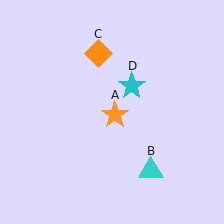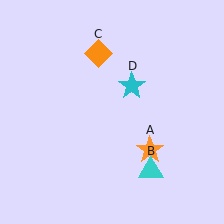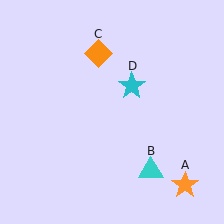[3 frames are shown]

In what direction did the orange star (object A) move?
The orange star (object A) moved down and to the right.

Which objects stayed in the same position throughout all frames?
Cyan triangle (object B) and orange diamond (object C) and cyan star (object D) remained stationary.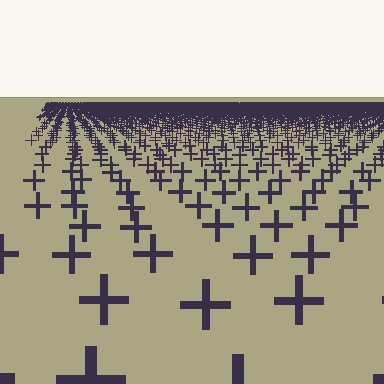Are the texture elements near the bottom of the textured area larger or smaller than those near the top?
Larger. Near the bottom, elements are closer to the viewer and appear at a bigger on-screen size.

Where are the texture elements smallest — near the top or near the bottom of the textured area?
Near the top.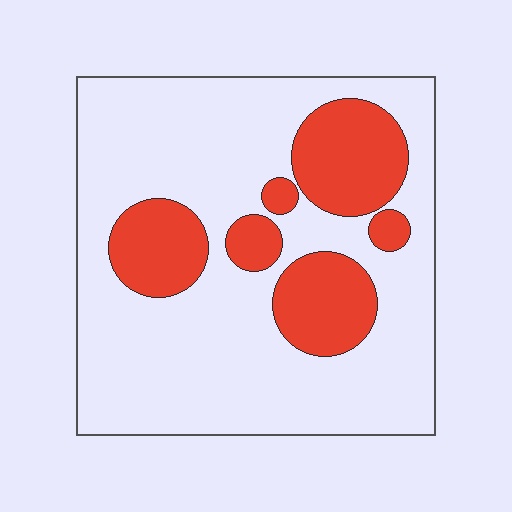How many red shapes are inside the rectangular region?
6.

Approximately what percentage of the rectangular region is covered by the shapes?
Approximately 25%.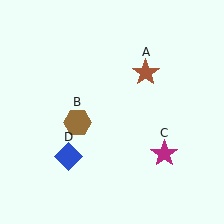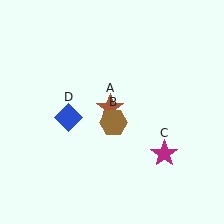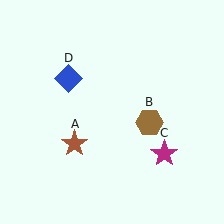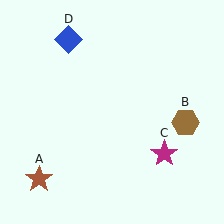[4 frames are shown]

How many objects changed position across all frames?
3 objects changed position: brown star (object A), brown hexagon (object B), blue diamond (object D).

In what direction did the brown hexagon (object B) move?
The brown hexagon (object B) moved right.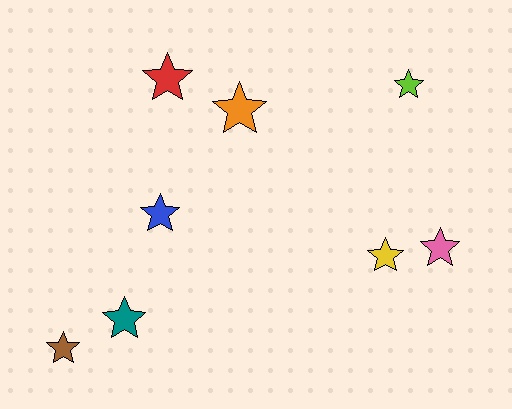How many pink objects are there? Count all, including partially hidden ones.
There is 1 pink object.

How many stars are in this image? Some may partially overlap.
There are 8 stars.